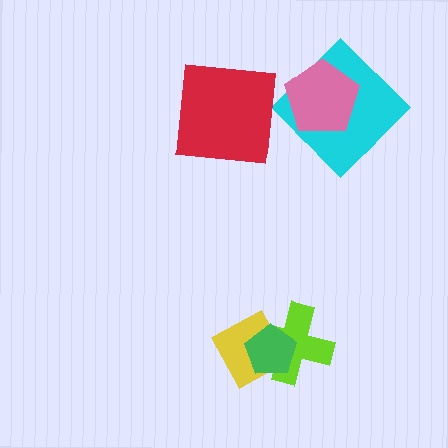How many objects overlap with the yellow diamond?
2 objects overlap with the yellow diamond.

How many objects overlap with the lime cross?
2 objects overlap with the lime cross.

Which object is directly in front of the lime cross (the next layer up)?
The yellow diamond is directly in front of the lime cross.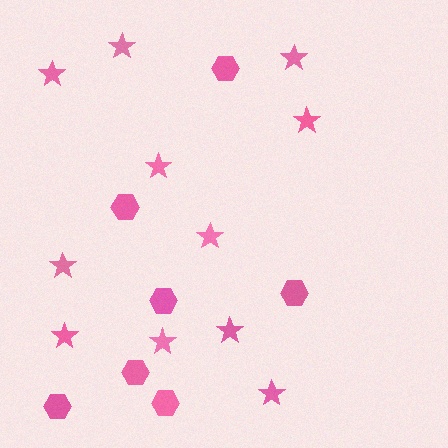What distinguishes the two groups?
There are 2 groups: one group of stars (11) and one group of hexagons (7).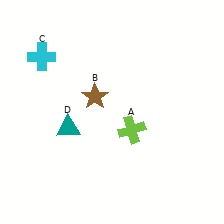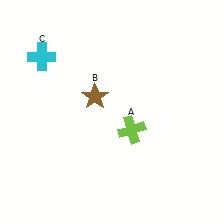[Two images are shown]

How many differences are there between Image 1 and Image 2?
There is 1 difference between the two images.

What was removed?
The teal triangle (D) was removed in Image 2.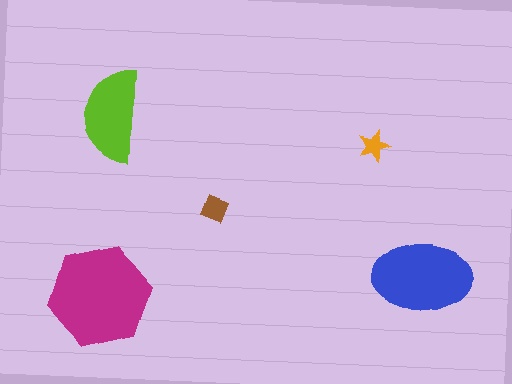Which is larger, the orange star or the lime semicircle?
The lime semicircle.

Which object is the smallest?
The orange star.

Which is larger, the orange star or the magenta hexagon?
The magenta hexagon.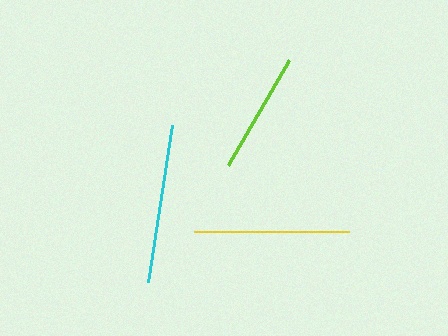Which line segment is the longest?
The cyan line is the longest at approximately 160 pixels.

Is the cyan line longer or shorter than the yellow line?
The cyan line is longer than the yellow line.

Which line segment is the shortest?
The lime line is the shortest at approximately 121 pixels.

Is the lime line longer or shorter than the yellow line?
The yellow line is longer than the lime line.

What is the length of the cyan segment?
The cyan segment is approximately 160 pixels long.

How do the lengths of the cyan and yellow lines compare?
The cyan and yellow lines are approximately the same length.